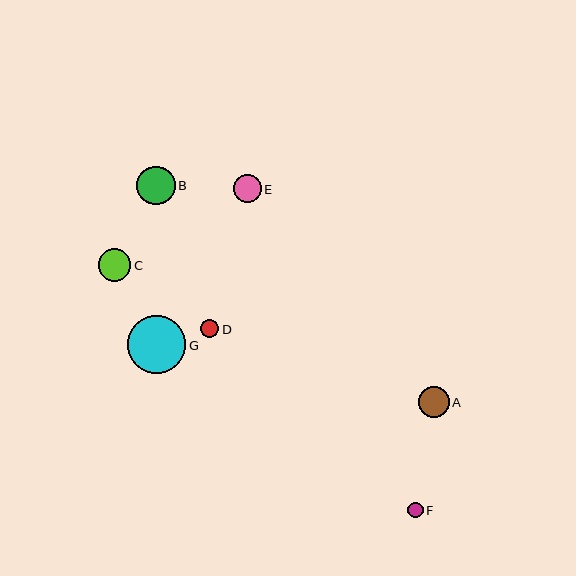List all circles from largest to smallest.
From largest to smallest: G, B, C, A, E, D, F.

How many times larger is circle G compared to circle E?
Circle G is approximately 2.1 times the size of circle E.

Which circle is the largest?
Circle G is the largest with a size of approximately 58 pixels.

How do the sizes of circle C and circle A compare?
Circle C and circle A are approximately the same size.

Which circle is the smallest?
Circle F is the smallest with a size of approximately 16 pixels.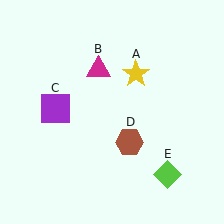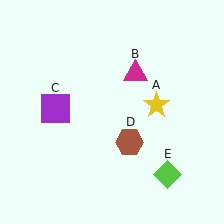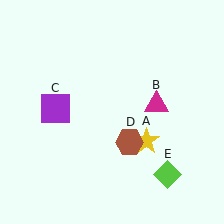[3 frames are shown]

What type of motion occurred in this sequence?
The yellow star (object A), magenta triangle (object B) rotated clockwise around the center of the scene.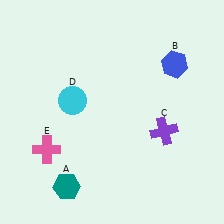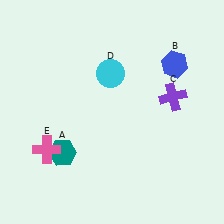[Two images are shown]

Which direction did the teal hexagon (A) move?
The teal hexagon (A) moved up.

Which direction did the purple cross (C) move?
The purple cross (C) moved up.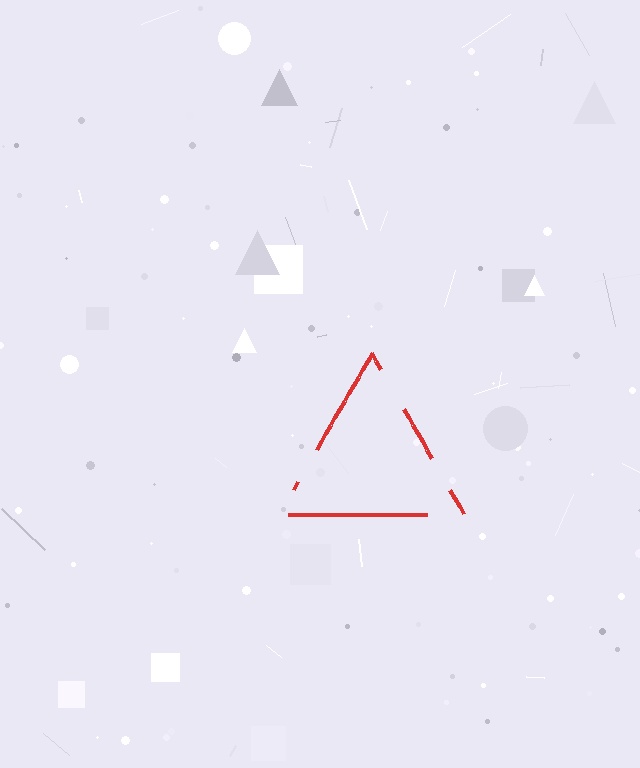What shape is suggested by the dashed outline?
The dashed outline suggests a triangle.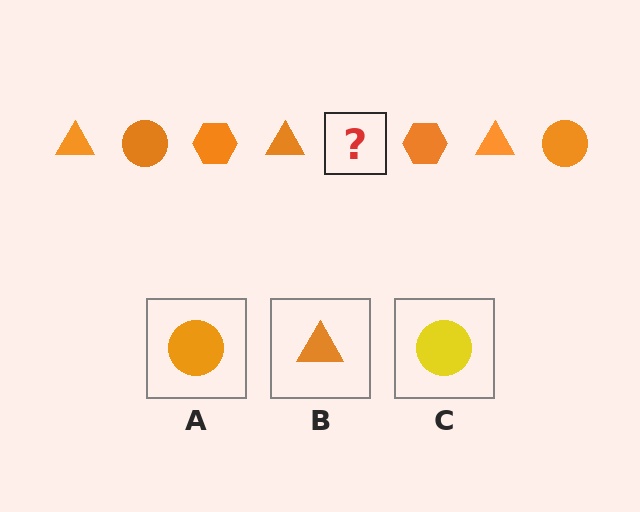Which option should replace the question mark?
Option A.